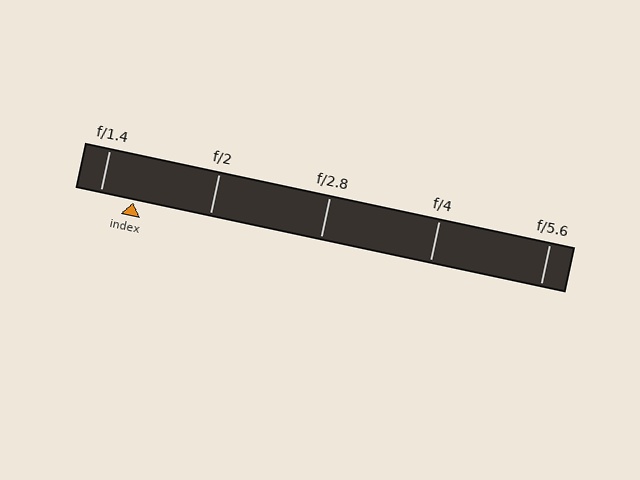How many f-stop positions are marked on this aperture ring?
There are 5 f-stop positions marked.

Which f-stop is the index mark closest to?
The index mark is closest to f/1.4.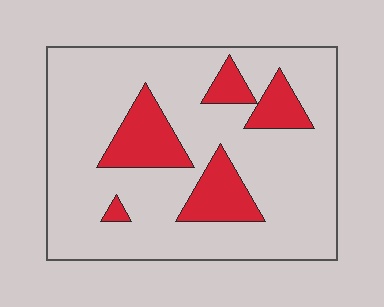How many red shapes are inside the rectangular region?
5.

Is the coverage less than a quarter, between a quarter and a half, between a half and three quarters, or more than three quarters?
Less than a quarter.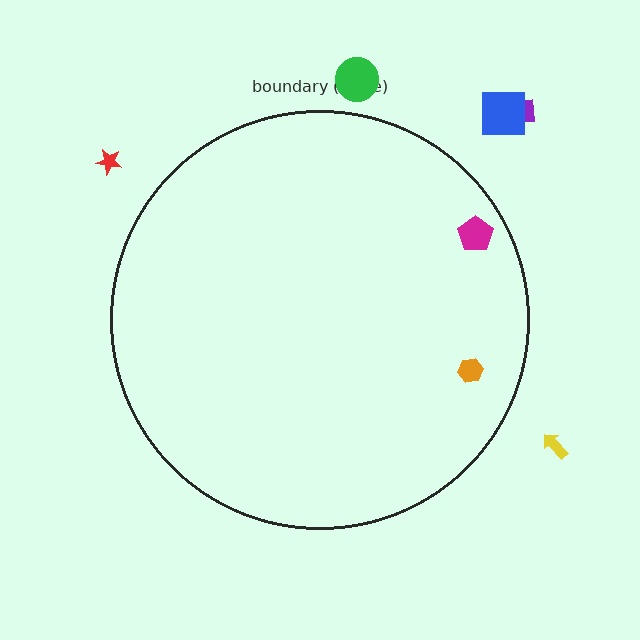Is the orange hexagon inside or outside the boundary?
Inside.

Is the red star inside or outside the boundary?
Outside.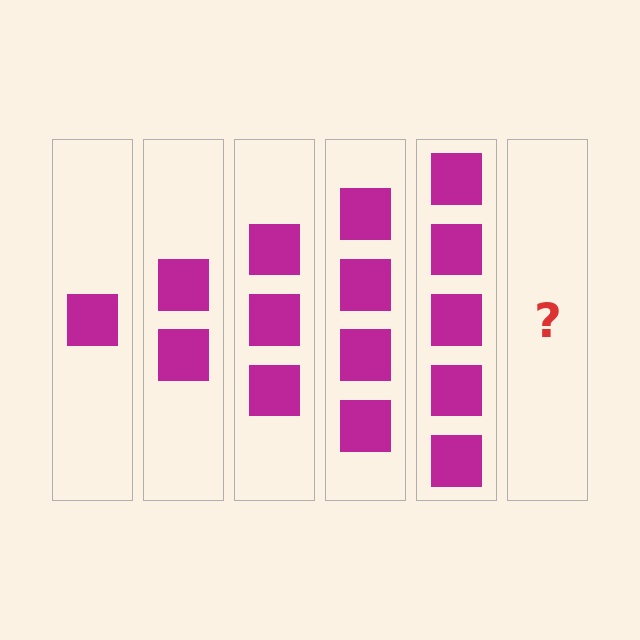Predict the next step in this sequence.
The next step is 6 squares.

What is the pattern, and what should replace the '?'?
The pattern is that each step adds one more square. The '?' should be 6 squares.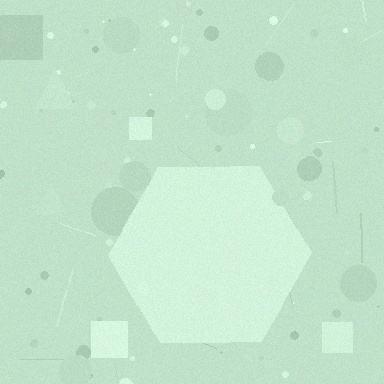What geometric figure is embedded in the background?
A hexagon is embedded in the background.